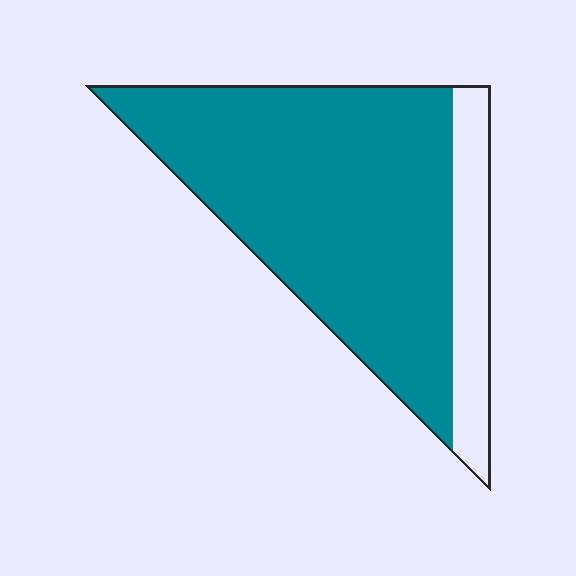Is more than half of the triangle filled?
Yes.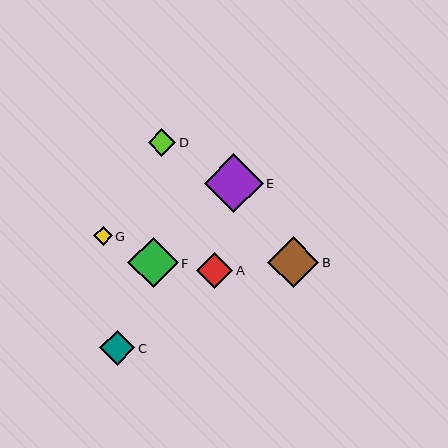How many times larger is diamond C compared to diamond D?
Diamond C is approximately 1.3 times the size of diamond D.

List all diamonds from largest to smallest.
From largest to smallest: E, B, F, A, C, D, G.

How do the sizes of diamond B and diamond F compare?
Diamond B and diamond F are approximately the same size.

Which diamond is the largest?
Diamond E is the largest with a size of approximately 59 pixels.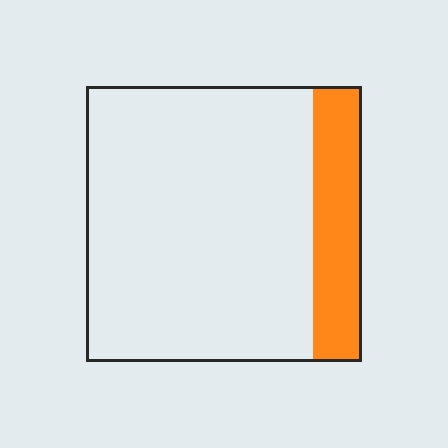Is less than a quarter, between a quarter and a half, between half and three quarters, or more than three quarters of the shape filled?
Less than a quarter.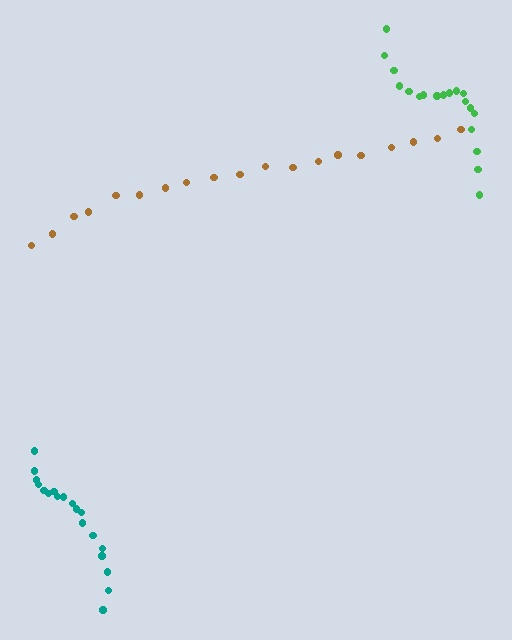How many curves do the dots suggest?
There are 3 distinct paths.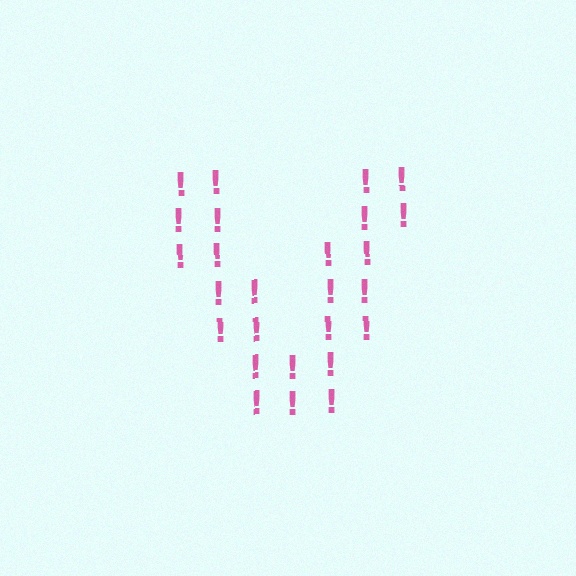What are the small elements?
The small elements are exclamation marks.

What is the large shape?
The large shape is the letter V.